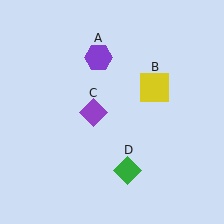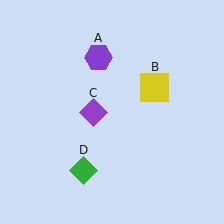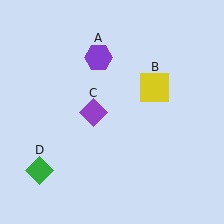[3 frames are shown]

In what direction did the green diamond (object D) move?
The green diamond (object D) moved left.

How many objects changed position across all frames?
1 object changed position: green diamond (object D).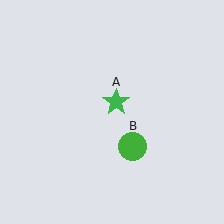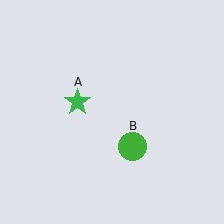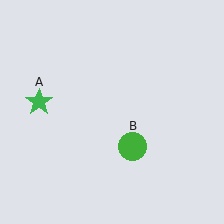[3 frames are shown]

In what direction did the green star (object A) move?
The green star (object A) moved left.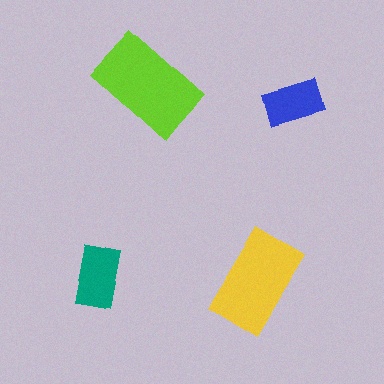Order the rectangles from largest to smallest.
the lime one, the yellow one, the teal one, the blue one.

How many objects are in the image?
There are 4 objects in the image.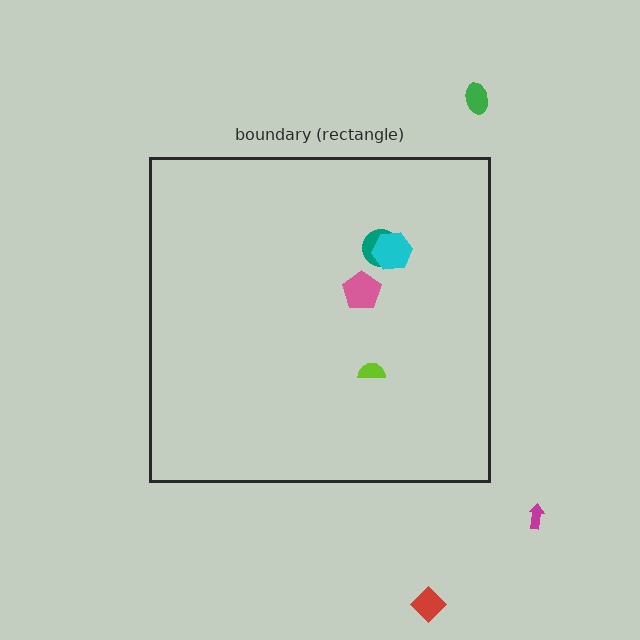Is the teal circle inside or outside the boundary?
Inside.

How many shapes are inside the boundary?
4 inside, 3 outside.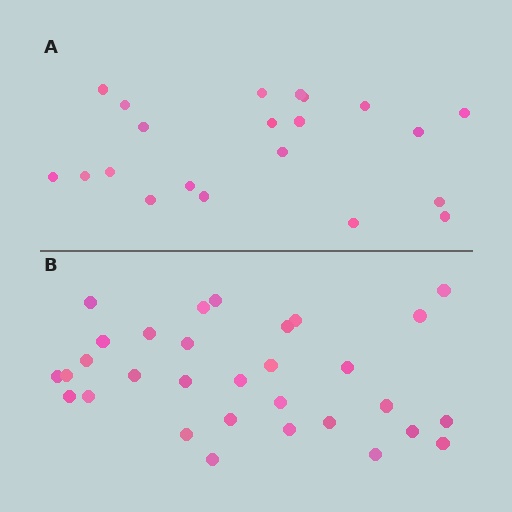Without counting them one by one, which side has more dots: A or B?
Region B (the bottom region) has more dots.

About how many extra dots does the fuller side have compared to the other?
Region B has roughly 10 or so more dots than region A.